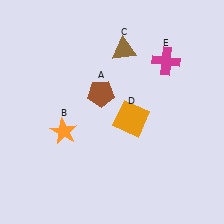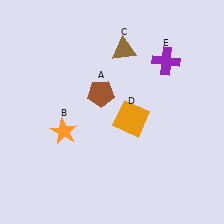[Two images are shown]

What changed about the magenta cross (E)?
In Image 1, E is magenta. In Image 2, it changed to purple.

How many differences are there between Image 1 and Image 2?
There is 1 difference between the two images.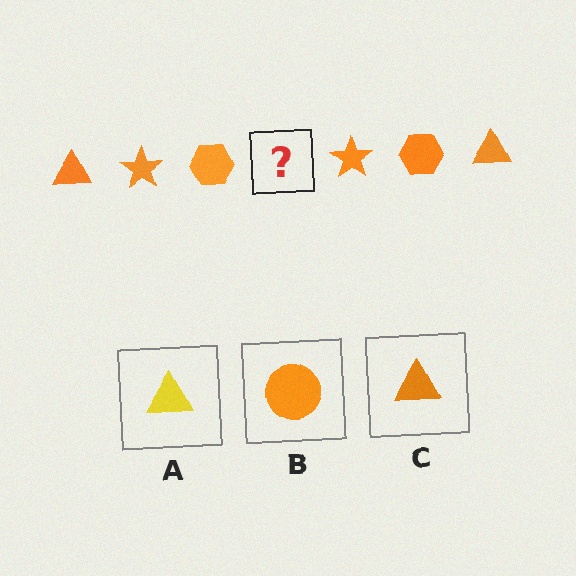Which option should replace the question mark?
Option C.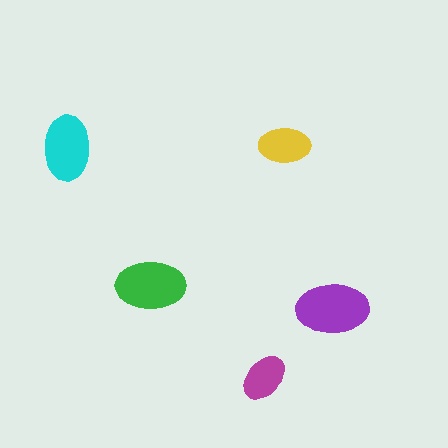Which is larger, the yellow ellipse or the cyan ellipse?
The cyan one.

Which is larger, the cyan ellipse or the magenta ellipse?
The cyan one.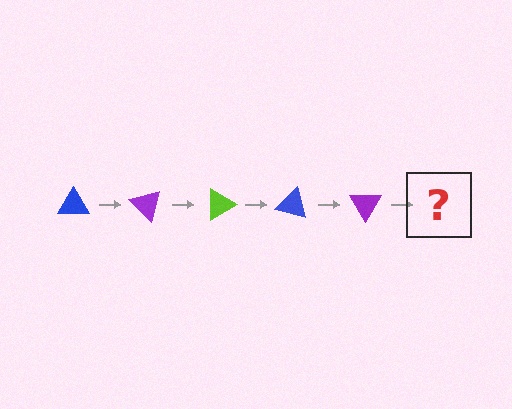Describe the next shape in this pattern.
It should be a lime triangle, rotated 225 degrees from the start.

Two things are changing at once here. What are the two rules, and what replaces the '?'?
The two rules are that it rotates 45 degrees each step and the color cycles through blue, purple, and lime. The '?' should be a lime triangle, rotated 225 degrees from the start.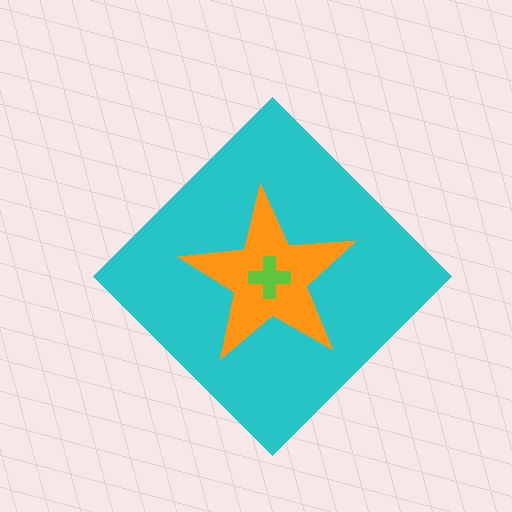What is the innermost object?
The lime cross.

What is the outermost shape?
The cyan diamond.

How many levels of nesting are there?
3.